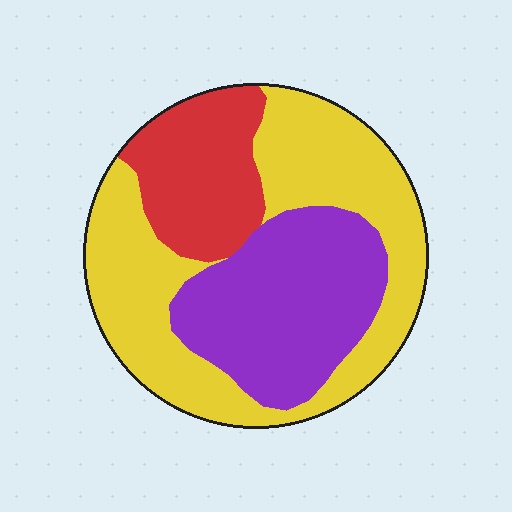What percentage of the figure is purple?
Purple takes up between a sixth and a third of the figure.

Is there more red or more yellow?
Yellow.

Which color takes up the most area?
Yellow, at roughly 50%.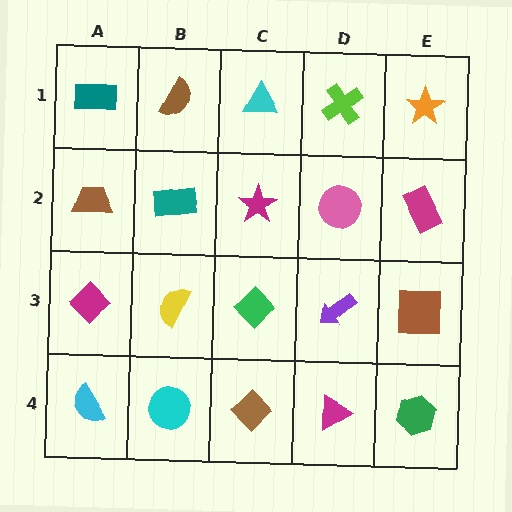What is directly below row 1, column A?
A brown trapezoid.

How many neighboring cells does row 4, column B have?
3.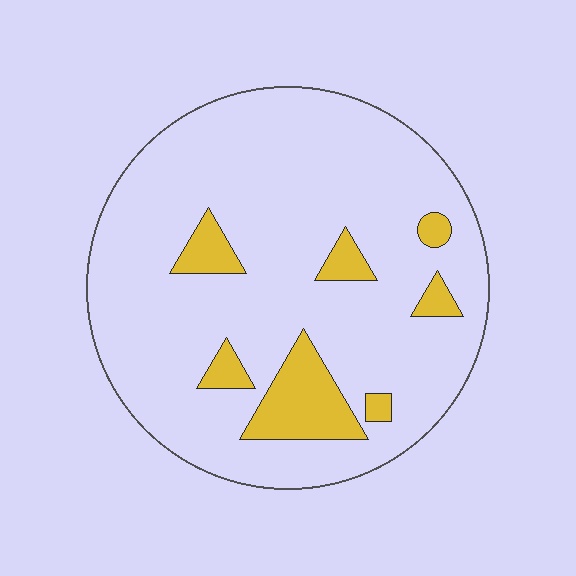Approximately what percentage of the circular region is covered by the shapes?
Approximately 15%.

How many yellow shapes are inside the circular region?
7.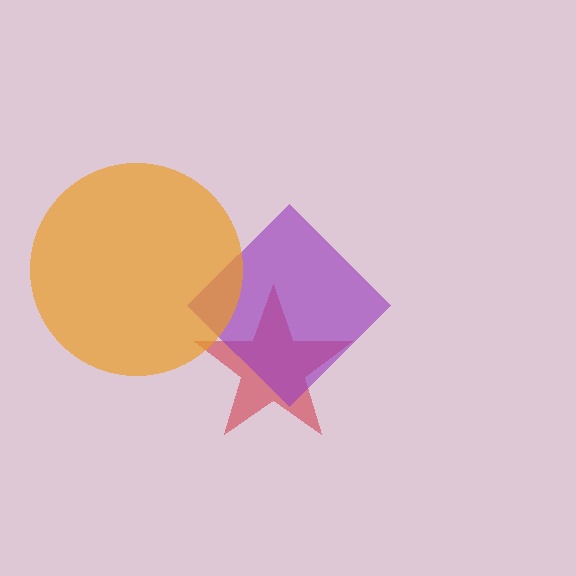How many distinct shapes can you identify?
There are 3 distinct shapes: a red star, a purple diamond, an orange circle.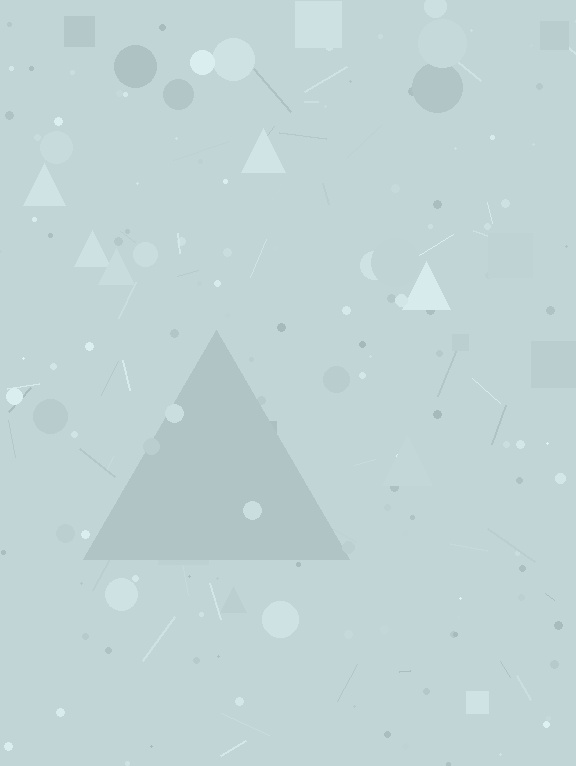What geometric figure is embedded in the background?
A triangle is embedded in the background.